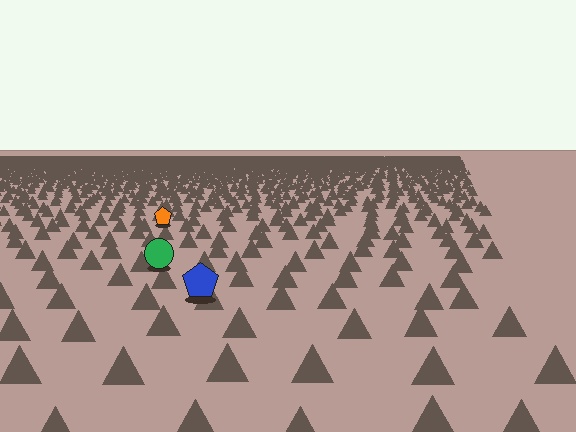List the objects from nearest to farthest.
From nearest to farthest: the blue pentagon, the green circle, the orange pentagon.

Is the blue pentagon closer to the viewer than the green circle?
Yes. The blue pentagon is closer — you can tell from the texture gradient: the ground texture is coarser near it.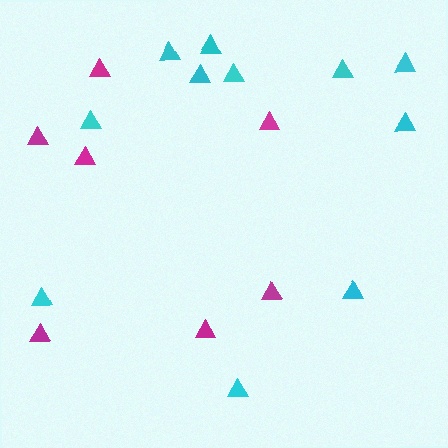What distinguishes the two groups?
There are 2 groups: one group of magenta triangles (7) and one group of cyan triangles (11).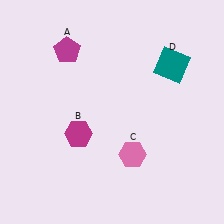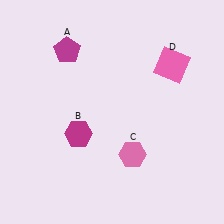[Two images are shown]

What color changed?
The square (D) changed from teal in Image 1 to pink in Image 2.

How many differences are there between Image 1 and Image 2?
There is 1 difference between the two images.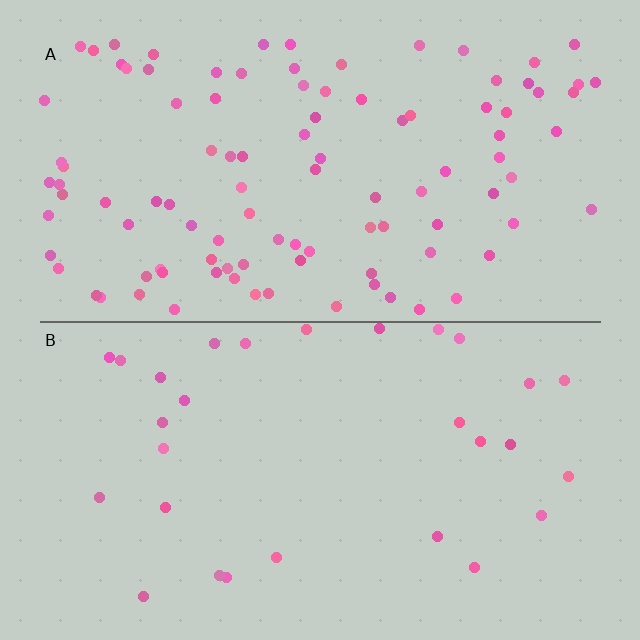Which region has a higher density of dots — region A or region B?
A (the top).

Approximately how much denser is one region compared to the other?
Approximately 3.5× — region A over region B.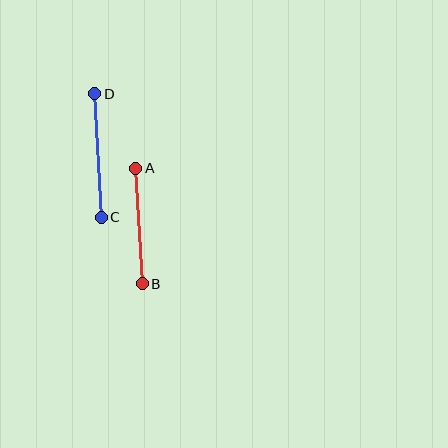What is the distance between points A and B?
The distance is approximately 115 pixels.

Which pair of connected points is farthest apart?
Points C and D are farthest apart.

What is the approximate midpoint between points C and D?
The midpoint is at approximately (98, 155) pixels.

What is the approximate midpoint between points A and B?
The midpoint is at approximately (139, 226) pixels.